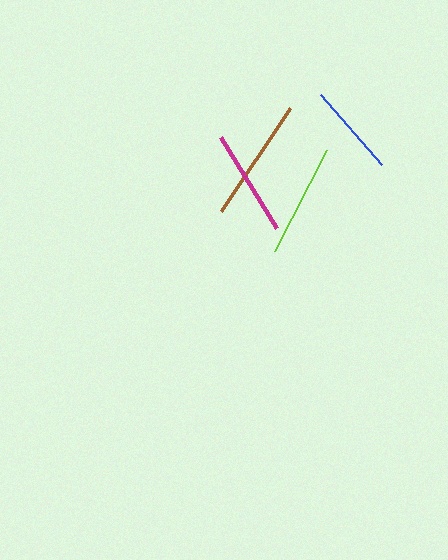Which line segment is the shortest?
The blue line is the shortest at approximately 93 pixels.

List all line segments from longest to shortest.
From longest to shortest: brown, lime, magenta, blue.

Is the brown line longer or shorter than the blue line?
The brown line is longer than the blue line.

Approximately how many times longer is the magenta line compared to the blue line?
The magenta line is approximately 1.1 times the length of the blue line.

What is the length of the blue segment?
The blue segment is approximately 93 pixels long.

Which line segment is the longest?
The brown line is the longest at approximately 124 pixels.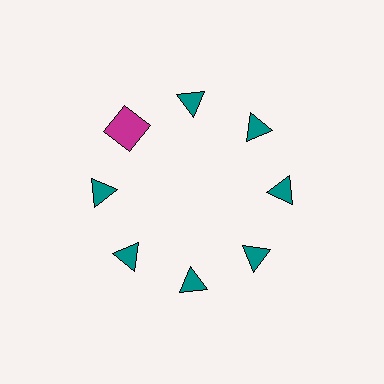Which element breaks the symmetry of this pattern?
The magenta square at roughly the 10 o'clock position breaks the symmetry. All other shapes are teal triangles.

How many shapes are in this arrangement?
There are 8 shapes arranged in a ring pattern.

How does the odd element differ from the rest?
It differs in both color (magenta instead of teal) and shape (square instead of triangle).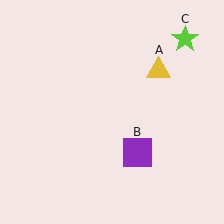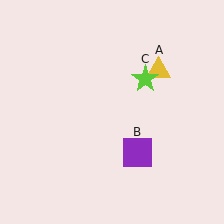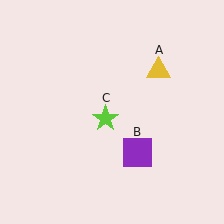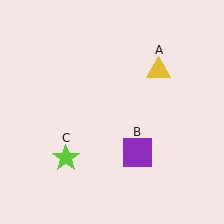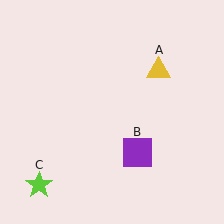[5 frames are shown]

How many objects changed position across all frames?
1 object changed position: lime star (object C).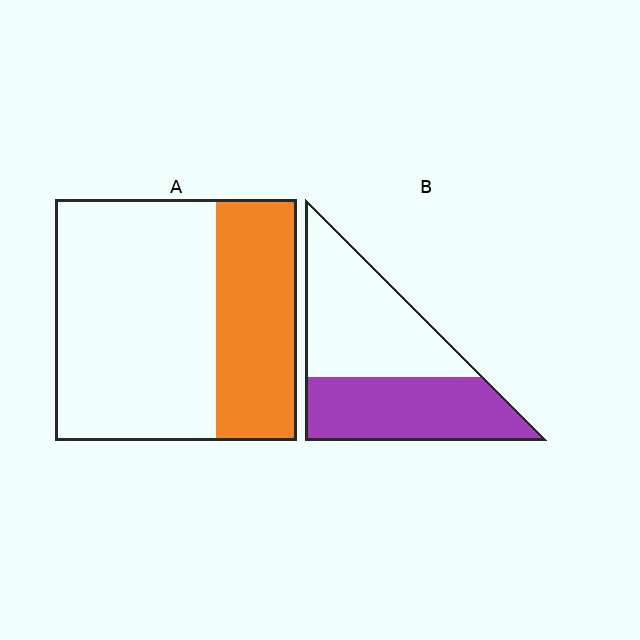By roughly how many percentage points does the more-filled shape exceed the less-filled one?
By roughly 10 percentage points (B over A).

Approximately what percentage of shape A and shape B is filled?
A is approximately 35% and B is approximately 45%.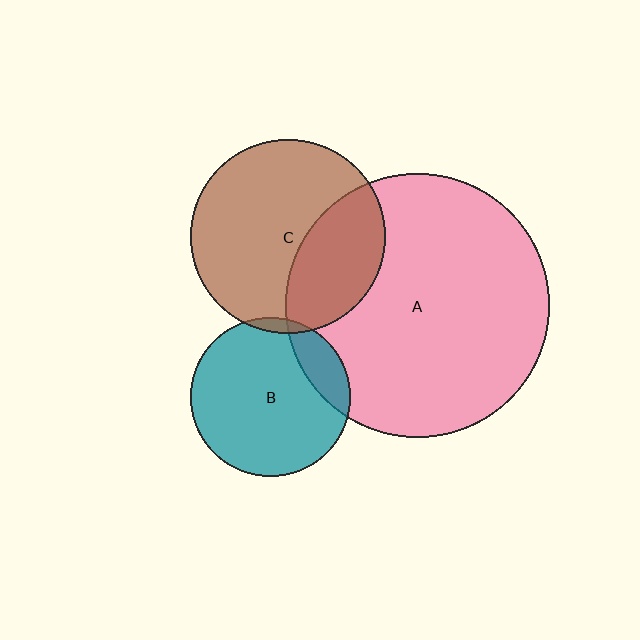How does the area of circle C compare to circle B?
Approximately 1.5 times.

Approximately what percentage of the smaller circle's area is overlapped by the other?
Approximately 15%.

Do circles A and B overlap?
Yes.